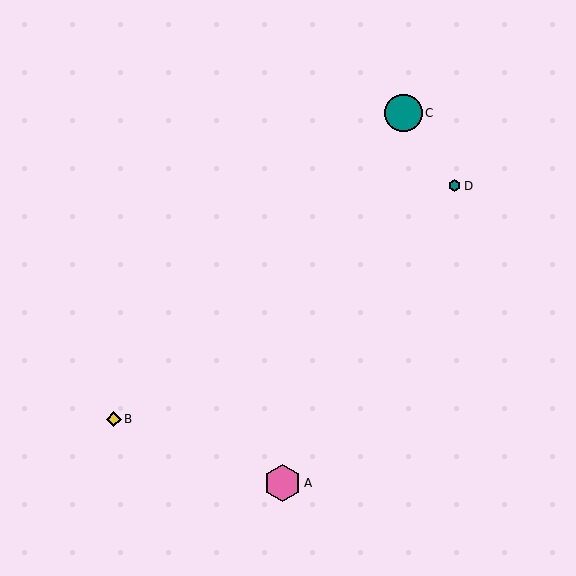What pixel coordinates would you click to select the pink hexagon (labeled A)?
Click at (283, 483) to select the pink hexagon A.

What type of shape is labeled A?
Shape A is a pink hexagon.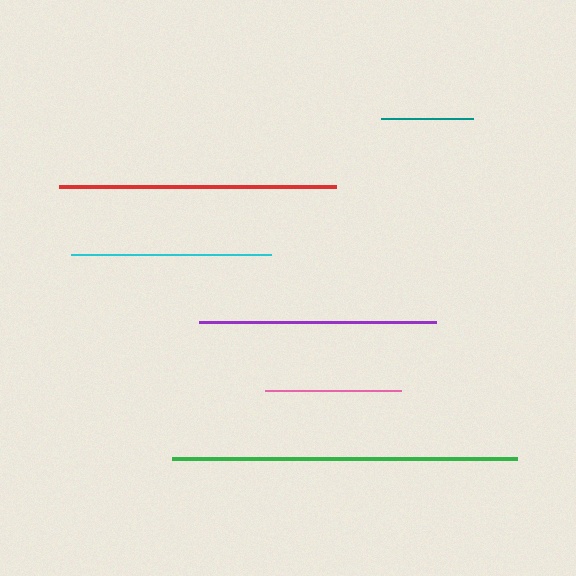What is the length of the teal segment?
The teal segment is approximately 92 pixels long.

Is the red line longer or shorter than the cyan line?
The red line is longer than the cyan line.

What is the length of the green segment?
The green segment is approximately 345 pixels long.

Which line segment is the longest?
The green line is the longest at approximately 345 pixels.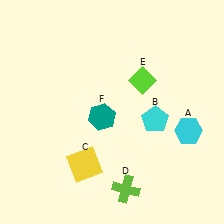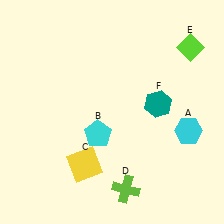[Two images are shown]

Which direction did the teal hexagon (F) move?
The teal hexagon (F) moved right.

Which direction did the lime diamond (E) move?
The lime diamond (E) moved right.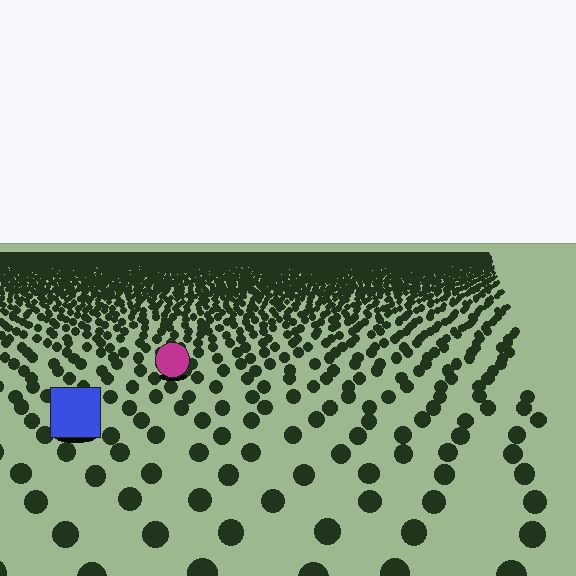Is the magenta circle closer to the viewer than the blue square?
No. The blue square is closer — you can tell from the texture gradient: the ground texture is coarser near it.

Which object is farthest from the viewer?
The magenta circle is farthest from the viewer. It appears smaller and the ground texture around it is denser.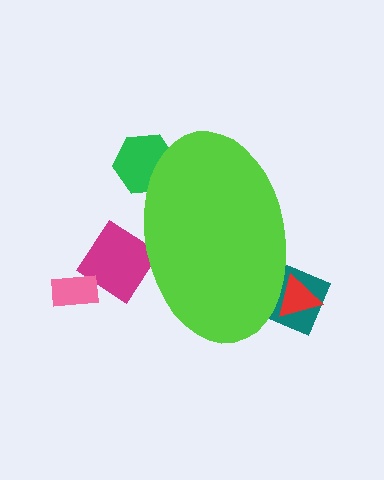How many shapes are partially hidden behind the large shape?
4 shapes are partially hidden.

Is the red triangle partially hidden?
Yes, the red triangle is partially hidden behind the lime ellipse.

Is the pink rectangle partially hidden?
No, the pink rectangle is fully visible.